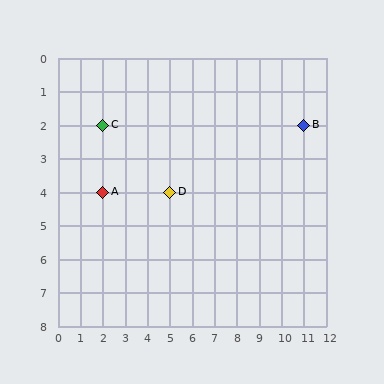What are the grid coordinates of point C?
Point C is at grid coordinates (2, 2).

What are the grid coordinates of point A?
Point A is at grid coordinates (2, 4).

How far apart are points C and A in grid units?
Points C and A are 2 rows apart.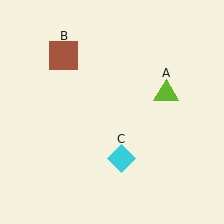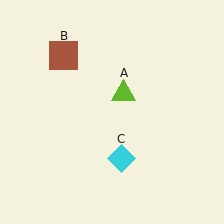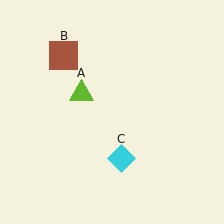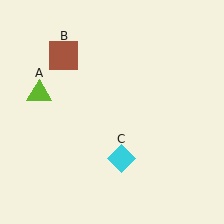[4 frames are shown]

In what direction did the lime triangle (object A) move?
The lime triangle (object A) moved left.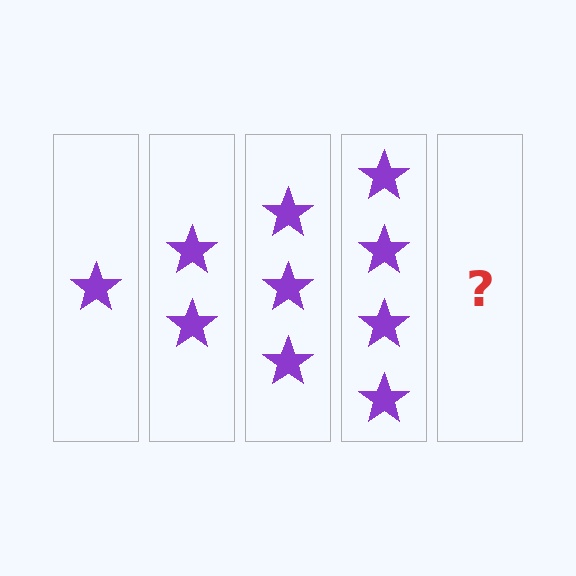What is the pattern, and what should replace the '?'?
The pattern is that each step adds one more star. The '?' should be 5 stars.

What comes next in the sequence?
The next element should be 5 stars.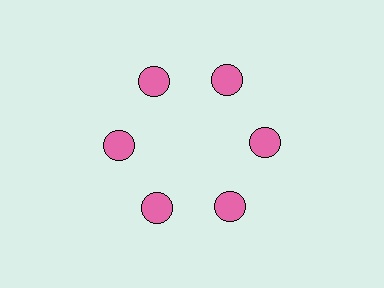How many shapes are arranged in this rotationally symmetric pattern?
There are 6 shapes, arranged in 6 groups of 1.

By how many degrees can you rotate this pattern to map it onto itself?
The pattern maps onto itself every 60 degrees of rotation.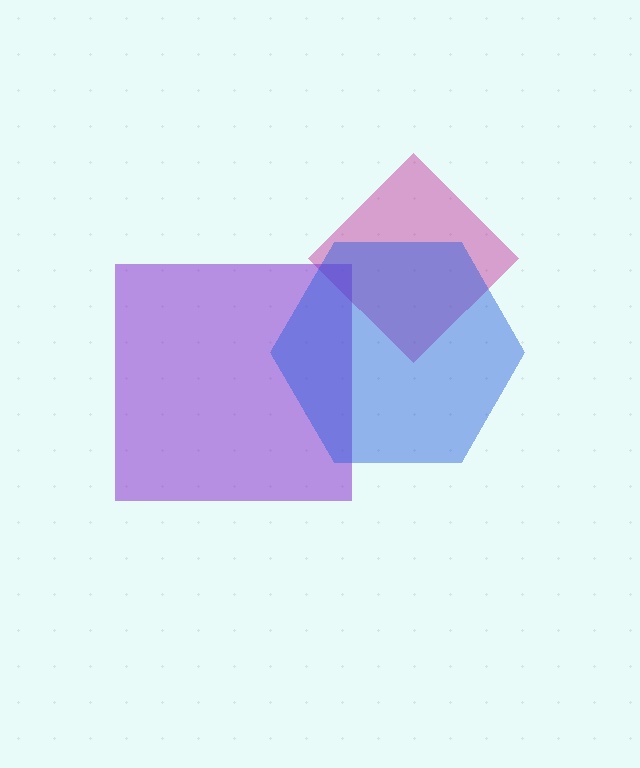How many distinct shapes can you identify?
There are 3 distinct shapes: a magenta diamond, a purple square, a blue hexagon.